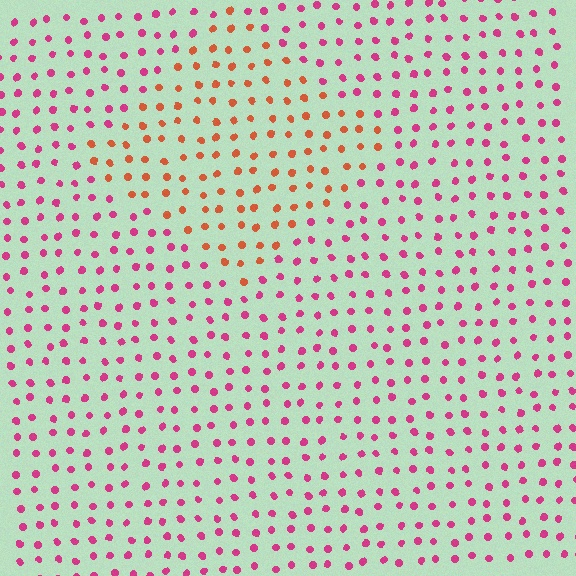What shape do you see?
I see a diamond.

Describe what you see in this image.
The image is filled with small magenta elements in a uniform arrangement. A diamond-shaped region is visible where the elements are tinted to a slightly different hue, forming a subtle color boundary.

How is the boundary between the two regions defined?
The boundary is defined purely by a slight shift in hue (about 45 degrees). Spacing, size, and orientation are identical on both sides.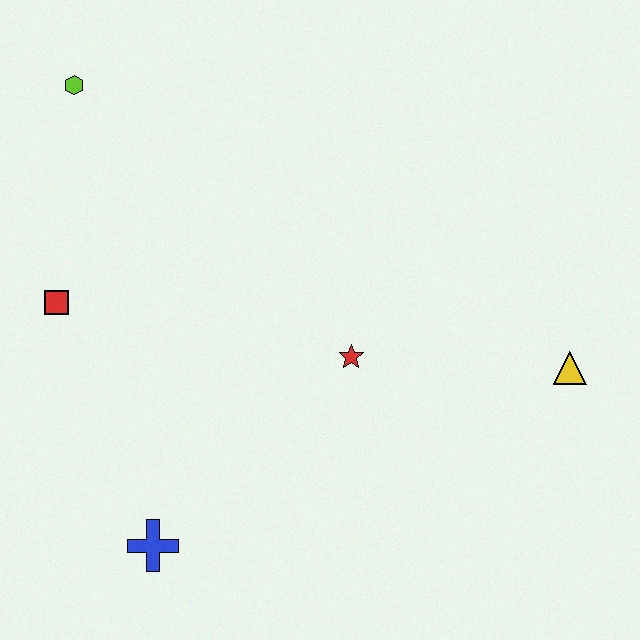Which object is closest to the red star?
The yellow triangle is closest to the red star.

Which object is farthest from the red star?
The lime hexagon is farthest from the red star.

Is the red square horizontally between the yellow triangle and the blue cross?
No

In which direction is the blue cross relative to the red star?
The blue cross is to the left of the red star.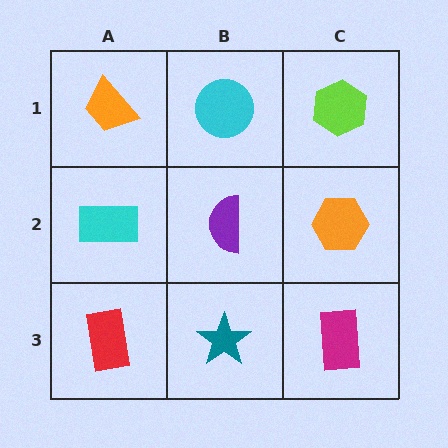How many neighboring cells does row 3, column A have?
2.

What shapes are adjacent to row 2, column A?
An orange trapezoid (row 1, column A), a red rectangle (row 3, column A), a purple semicircle (row 2, column B).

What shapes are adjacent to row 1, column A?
A cyan rectangle (row 2, column A), a cyan circle (row 1, column B).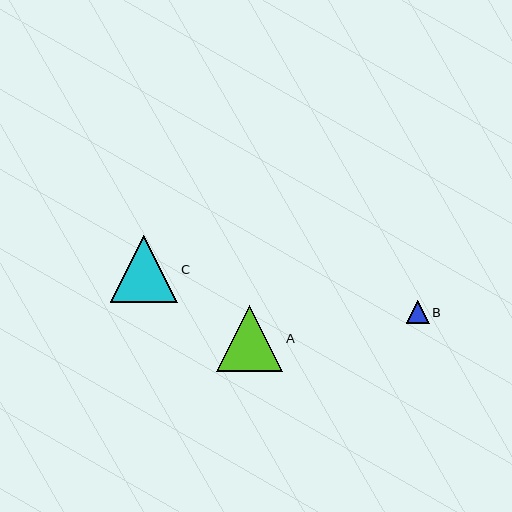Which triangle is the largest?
Triangle C is the largest with a size of approximately 67 pixels.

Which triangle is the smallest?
Triangle B is the smallest with a size of approximately 23 pixels.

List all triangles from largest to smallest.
From largest to smallest: C, A, B.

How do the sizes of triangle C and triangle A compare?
Triangle C and triangle A are approximately the same size.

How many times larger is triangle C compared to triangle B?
Triangle C is approximately 3.0 times the size of triangle B.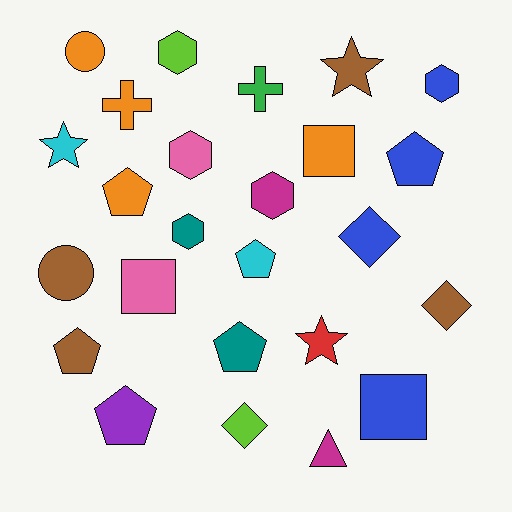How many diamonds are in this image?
There are 3 diamonds.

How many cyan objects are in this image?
There are 2 cyan objects.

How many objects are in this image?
There are 25 objects.